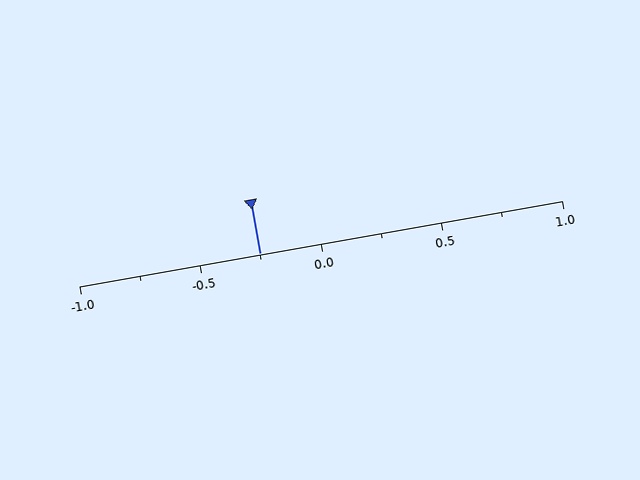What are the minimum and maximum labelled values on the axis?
The axis runs from -1.0 to 1.0.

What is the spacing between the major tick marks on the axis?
The major ticks are spaced 0.5 apart.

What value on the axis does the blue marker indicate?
The marker indicates approximately -0.25.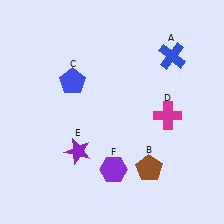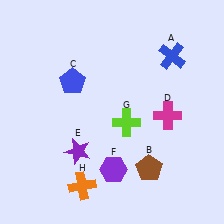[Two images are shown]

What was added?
A lime cross (G), an orange cross (H) were added in Image 2.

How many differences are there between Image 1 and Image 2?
There are 2 differences between the two images.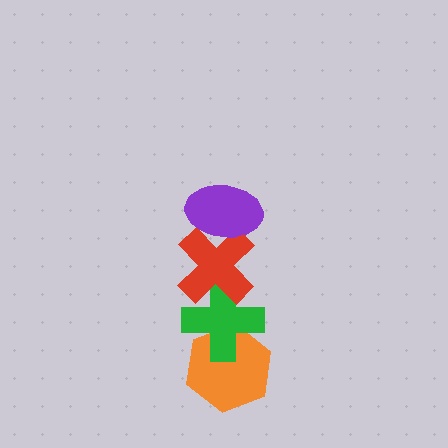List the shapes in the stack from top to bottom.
From top to bottom: the purple ellipse, the red cross, the green cross, the orange hexagon.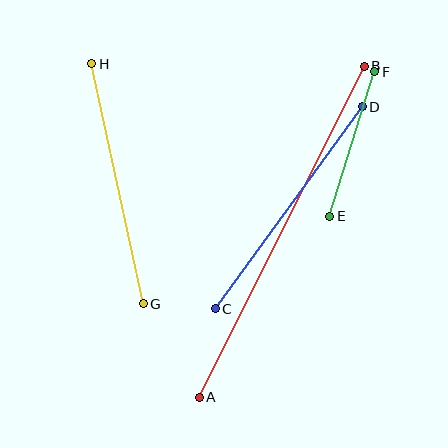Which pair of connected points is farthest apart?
Points A and B are farthest apart.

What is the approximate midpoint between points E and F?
The midpoint is at approximately (352, 144) pixels.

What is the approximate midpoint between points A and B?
The midpoint is at approximately (282, 232) pixels.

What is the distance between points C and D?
The distance is approximately 250 pixels.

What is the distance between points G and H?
The distance is approximately 246 pixels.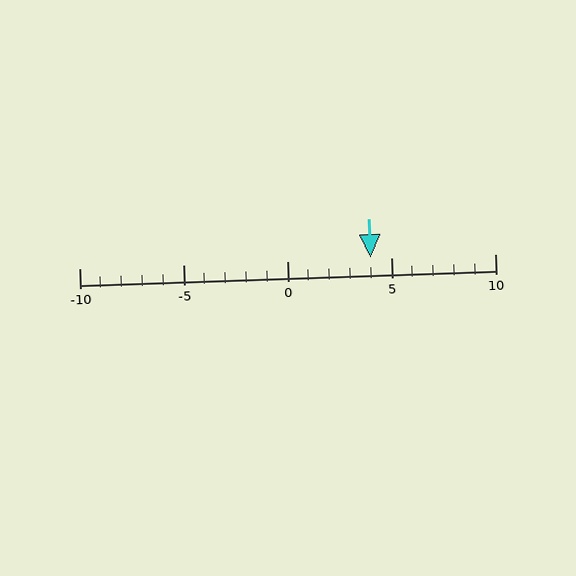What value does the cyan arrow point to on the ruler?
The cyan arrow points to approximately 4.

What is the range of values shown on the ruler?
The ruler shows values from -10 to 10.